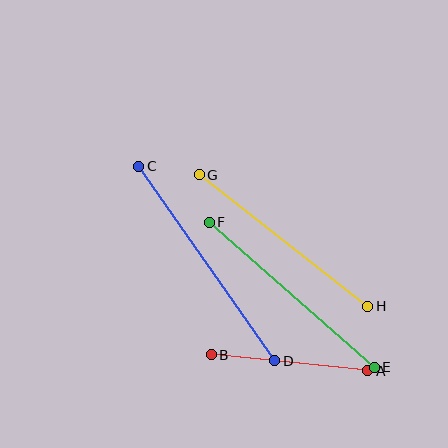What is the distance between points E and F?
The distance is approximately 220 pixels.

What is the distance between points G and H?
The distance is approximately 214 pixels.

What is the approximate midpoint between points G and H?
The midpoint is at approximately (283, 240) pixels.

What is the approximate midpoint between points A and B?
The midpoint is at approximately (289, 363) pixels.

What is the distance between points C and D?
The distance is approximately 238 pixels.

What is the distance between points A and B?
The distance is approximately 157 pixels.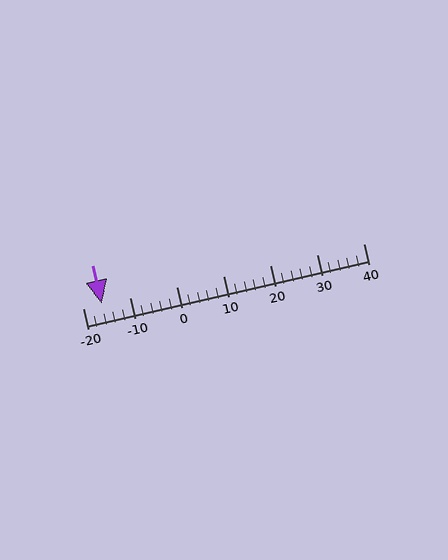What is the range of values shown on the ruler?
The ruler shows values from -20 to 40.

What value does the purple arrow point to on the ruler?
The purple arrow points to approximately -16.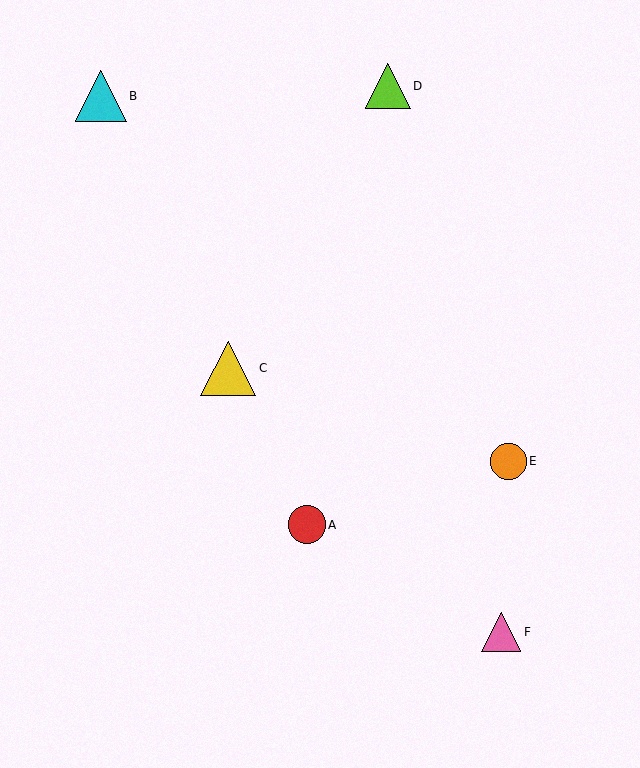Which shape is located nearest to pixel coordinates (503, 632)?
The pink triangle (labeled F) at (501, 632) is nearest to that location.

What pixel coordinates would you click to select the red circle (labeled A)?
Click at (307, 525) to select the red circle A.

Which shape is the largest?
The yellow triangle (labeled C) is the largest.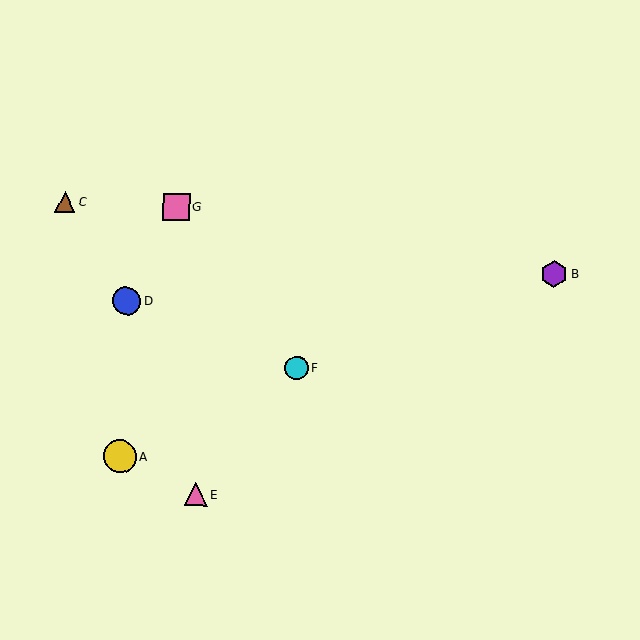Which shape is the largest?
The yellow circle (labeled A) is the largest.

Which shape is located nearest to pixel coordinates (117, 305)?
The blue circle (labeled D) at (127, 301) is nearest to that location.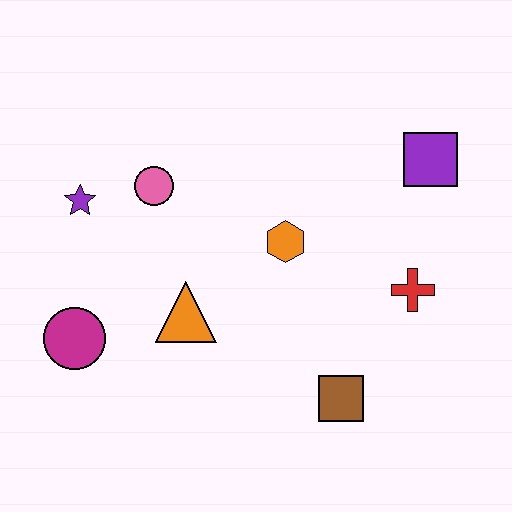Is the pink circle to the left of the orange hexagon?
Yes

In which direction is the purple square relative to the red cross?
The purple square is above the red cross.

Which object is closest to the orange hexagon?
The orange triangle is closest to the orange hexagon.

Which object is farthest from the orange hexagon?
The magenta circle is farthest from the orange hexagon.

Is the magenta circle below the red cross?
Yes